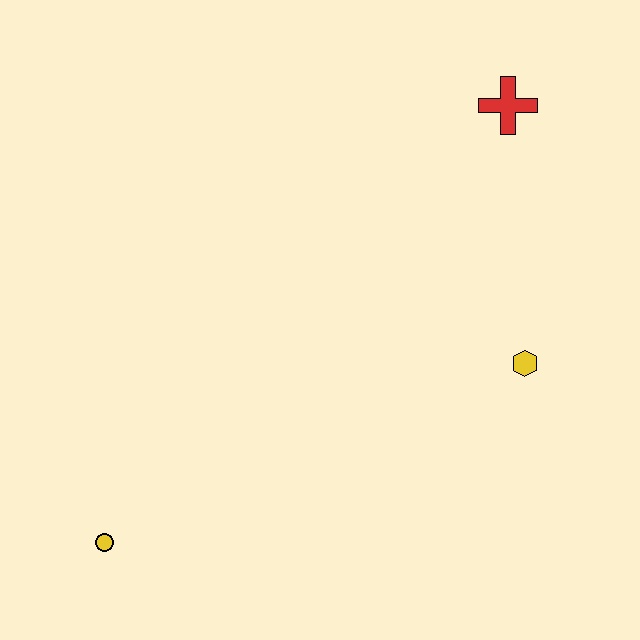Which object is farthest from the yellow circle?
The red cross is farthest from the yellow circle.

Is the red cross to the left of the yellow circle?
No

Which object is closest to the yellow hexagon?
The red cross is closest to the yellow hexagon.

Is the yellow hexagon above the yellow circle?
Yes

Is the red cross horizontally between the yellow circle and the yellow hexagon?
Yes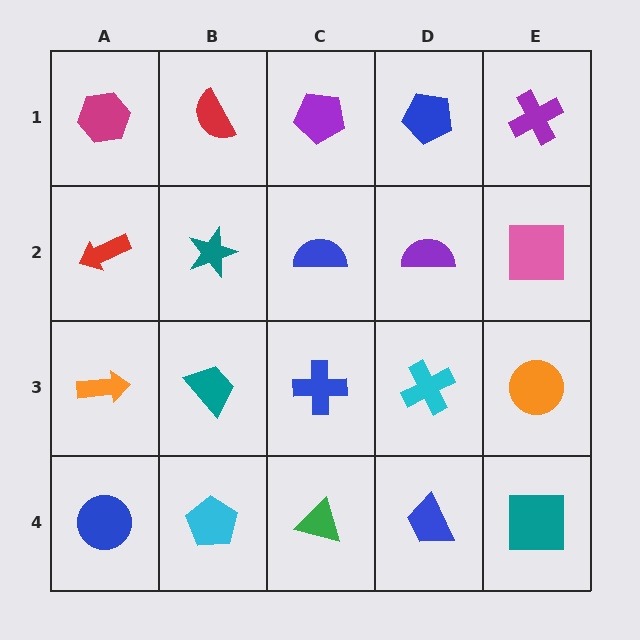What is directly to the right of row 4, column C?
A blue trapezoid.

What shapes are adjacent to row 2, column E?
A purple cross (row 1, column E), an orange circle (row 3, column E), a purple semicircle (row 2, column D).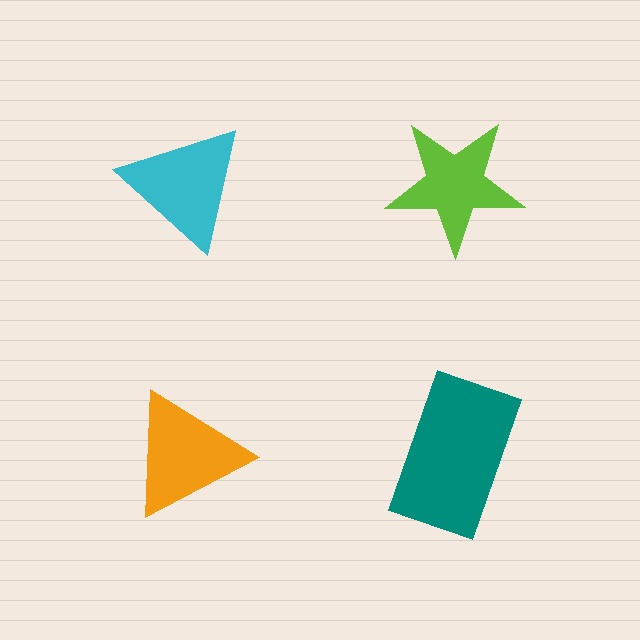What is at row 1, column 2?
A lime star.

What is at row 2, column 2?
A teal rectangle.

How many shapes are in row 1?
2 shapes.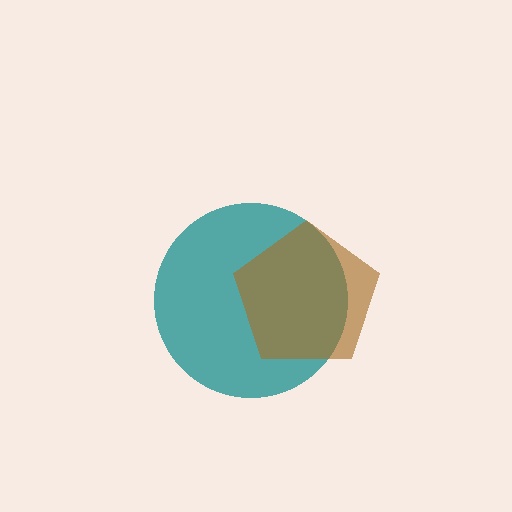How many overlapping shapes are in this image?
There are 2 overlapping shapes in the image.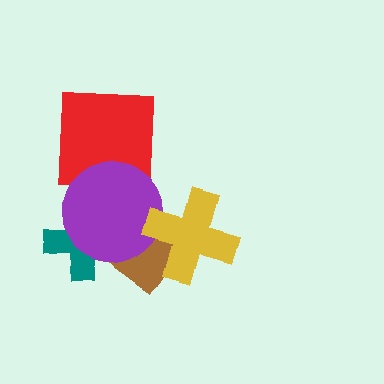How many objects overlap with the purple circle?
4 objects overlap with the purple circle.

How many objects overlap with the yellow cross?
2 objects overlap with the yellow cross.